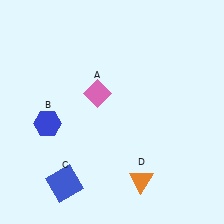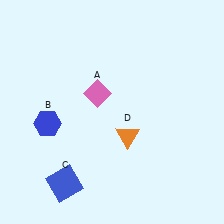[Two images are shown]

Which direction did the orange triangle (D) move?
The orange triangle (D) moved up.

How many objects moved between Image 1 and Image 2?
1 object moved between the two images.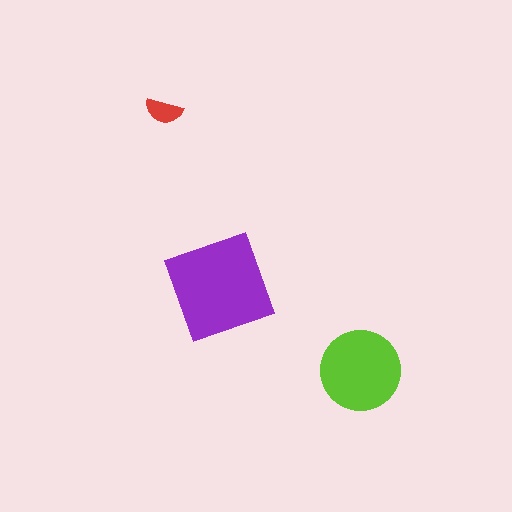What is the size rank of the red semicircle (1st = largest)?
3rd.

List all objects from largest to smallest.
The purple square, the lime circle, the red semicircle.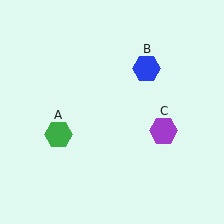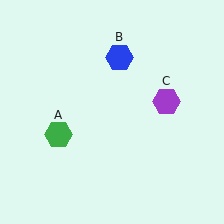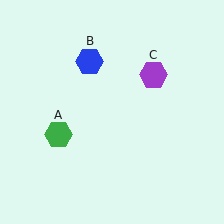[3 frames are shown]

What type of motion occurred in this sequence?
The blue hexagon (object B), purple hexagon (object C) rotated counterclockwise around the center of the scene.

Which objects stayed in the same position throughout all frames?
Green hexagon (object A) remained stationary.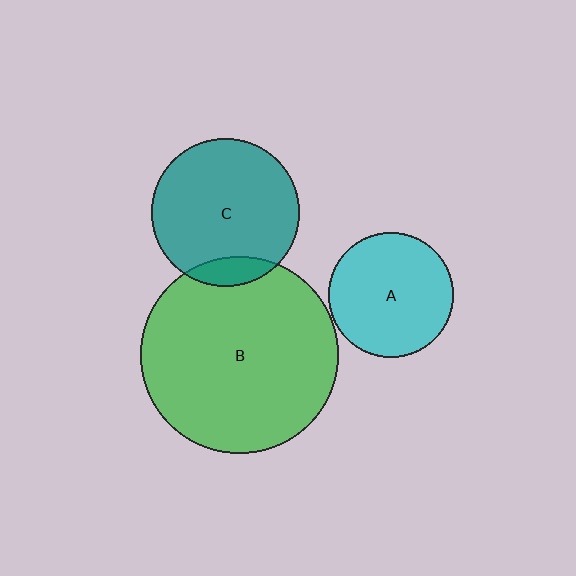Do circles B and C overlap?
Yes.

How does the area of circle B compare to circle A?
Approximately 2.5 times.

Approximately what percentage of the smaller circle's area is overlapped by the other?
Approximately 10%.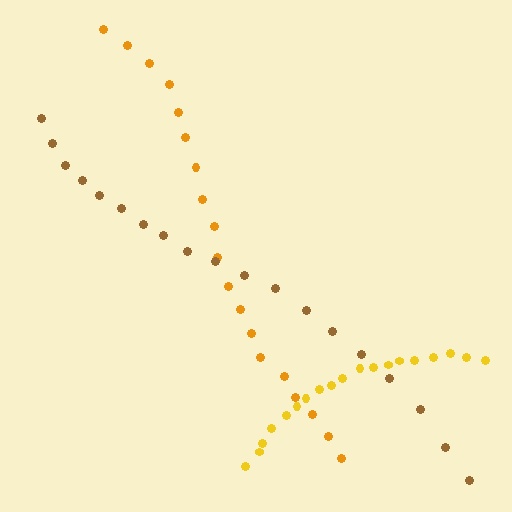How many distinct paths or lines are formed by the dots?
There are 3 distinct paths.